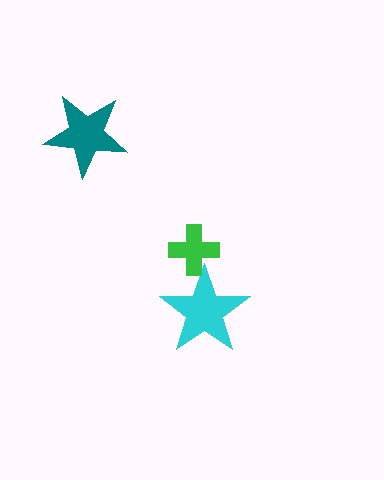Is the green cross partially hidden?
No, no other shape covers it.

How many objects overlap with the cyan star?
1 object overlaps with the cyan star.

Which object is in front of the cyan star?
The green cross is in front of the cyan star.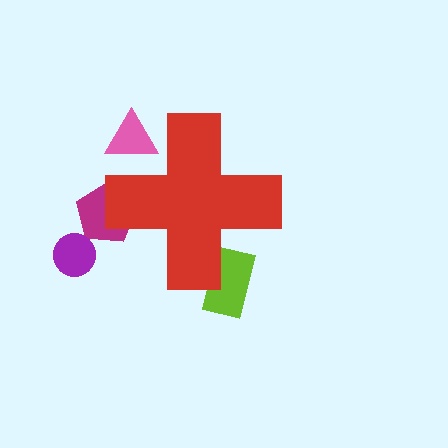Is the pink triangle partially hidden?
Yes, the pink triangle is partially hidden behind the red cross.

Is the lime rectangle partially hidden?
Yes, the lime rectangle is partially hidden behind the red cross.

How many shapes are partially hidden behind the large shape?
3 shapes are partially hidden.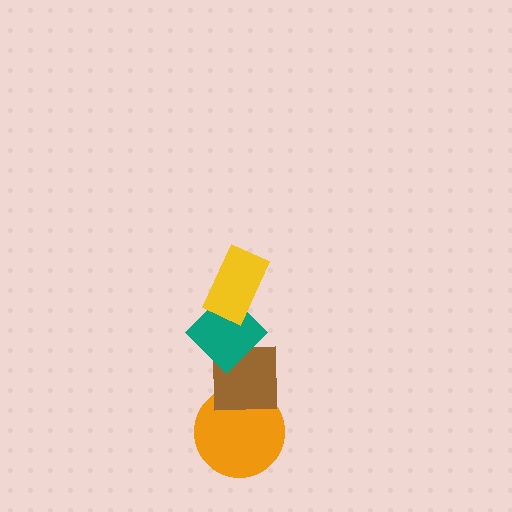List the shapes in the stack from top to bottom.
From top to bottom: the yellow rectangle, the teal diamond, the brown square, the orange circle.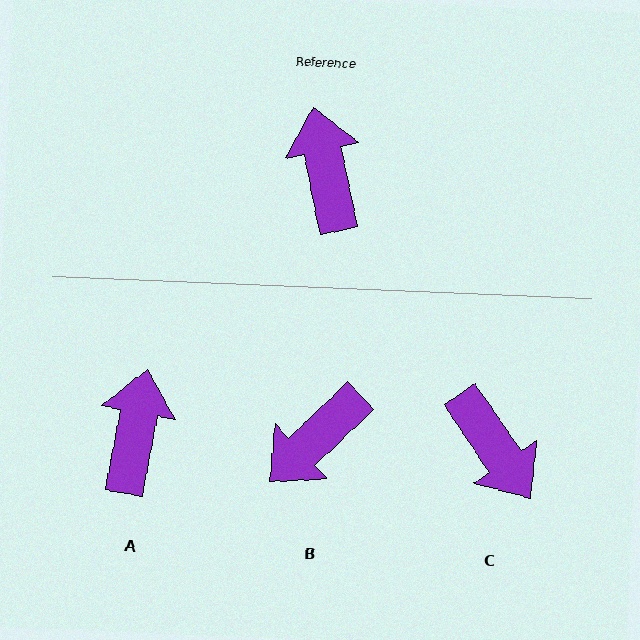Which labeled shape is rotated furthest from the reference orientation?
C, about 158 degrees away.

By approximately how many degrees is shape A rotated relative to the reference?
Approximately 22 degrees clockwise.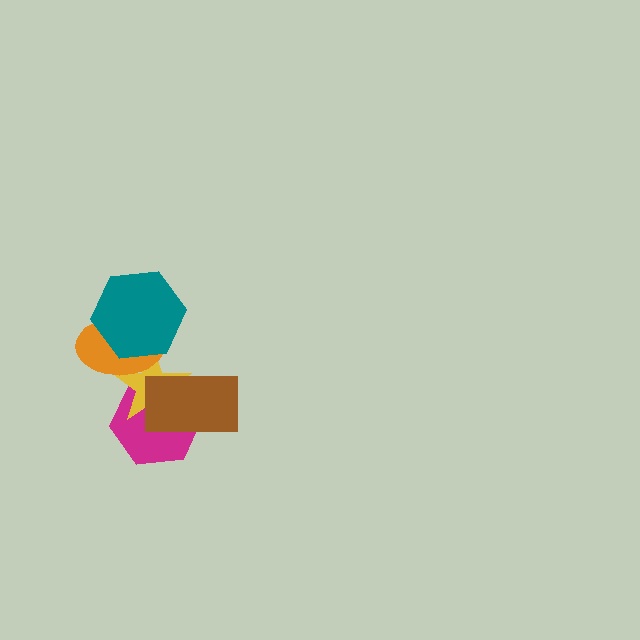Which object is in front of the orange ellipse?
The teal hexagon is in front of the orange ellipse.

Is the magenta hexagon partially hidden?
Yes, it is partially covered by another shape.